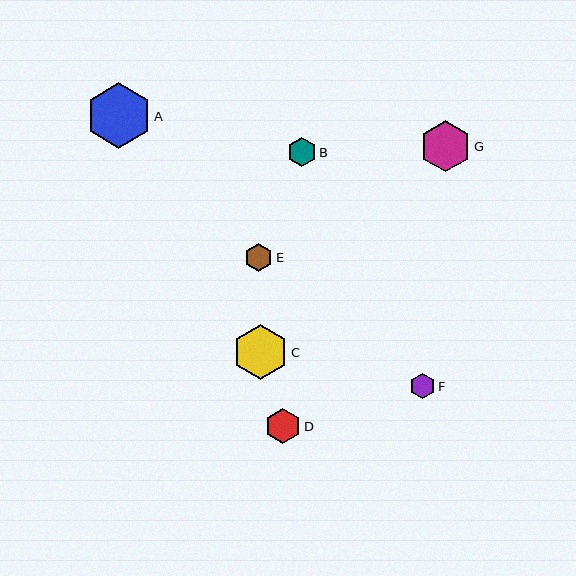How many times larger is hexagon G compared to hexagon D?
Hexagon G is approximately 1.5 times the size of hexagon D.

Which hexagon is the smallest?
Hexagon F is the smallest with a size of approximately 26 pixels.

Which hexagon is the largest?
Hexagon A is the largest with a size of approximately 65 pixels.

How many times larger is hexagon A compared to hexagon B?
Hexagon A is approximately 2.2 times the size of hexagon B.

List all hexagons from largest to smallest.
From largest to smallest: A, C, G, D, B, E, F.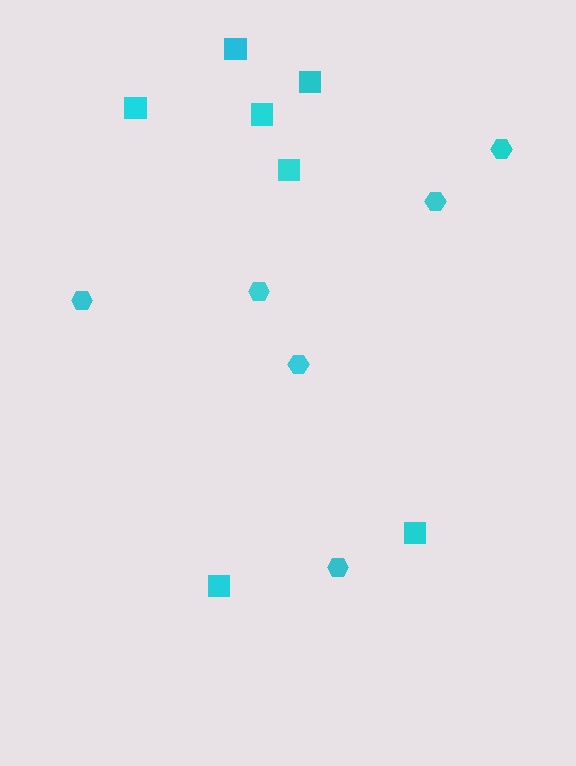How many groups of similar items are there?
There are 2 groups: one group of squares (7) and one group of hexagons (6).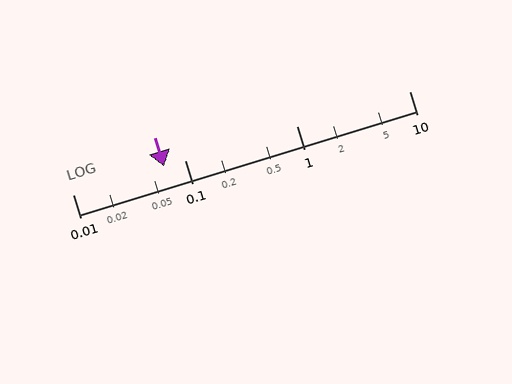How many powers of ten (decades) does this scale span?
The scale spans 3 decades, from 0.01 to 10.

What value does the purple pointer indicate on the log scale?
The pointer indicates approximately 0.065.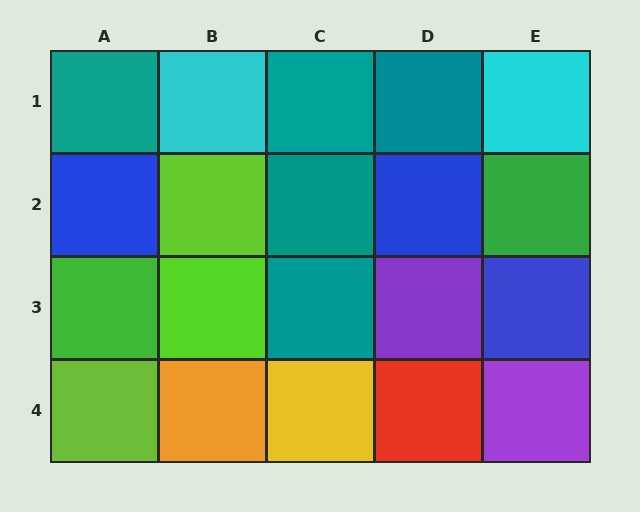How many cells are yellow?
1 cell is yellow.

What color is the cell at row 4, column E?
Purple.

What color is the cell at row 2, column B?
Lime.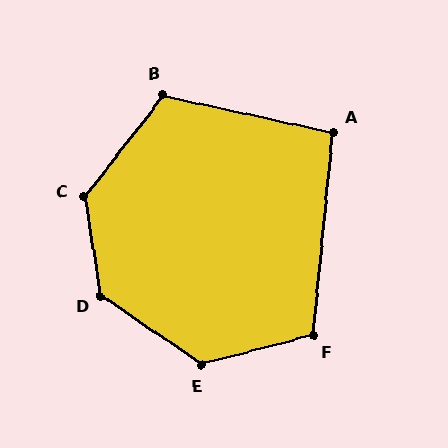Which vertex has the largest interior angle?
D, at approximately 134 degrees.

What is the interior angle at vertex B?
Approximately 115 degrees (obtuse).